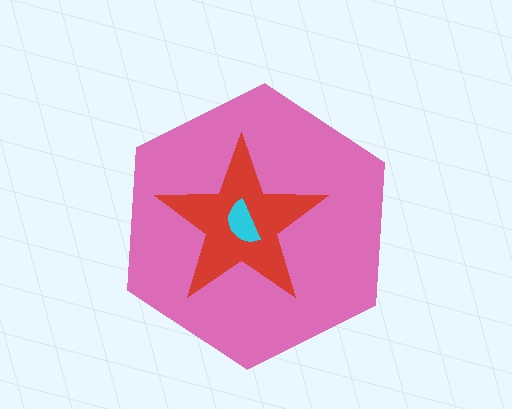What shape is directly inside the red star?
The cyan semicircle.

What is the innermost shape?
The cyan semicircle.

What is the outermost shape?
The pink hexagon.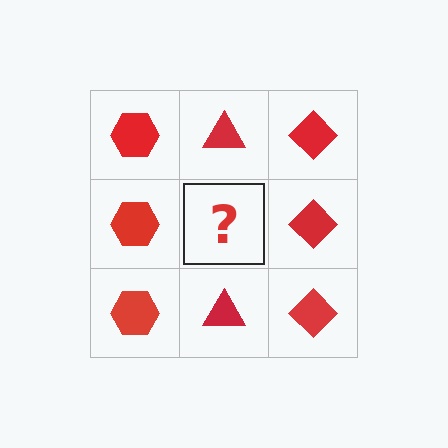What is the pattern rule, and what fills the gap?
The rule is that each column has a consistent shape. The gap should be filled with a red triangle.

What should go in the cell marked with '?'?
The missing cell should contain a red triangle.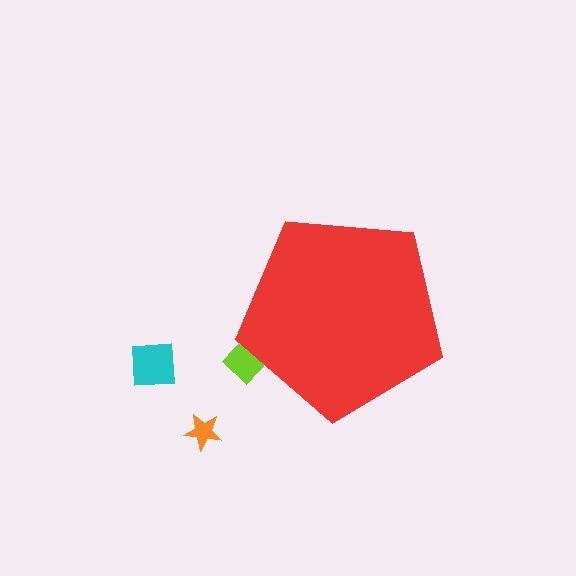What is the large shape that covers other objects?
A red pentagon.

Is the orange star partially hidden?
No, the orange star is fully visible.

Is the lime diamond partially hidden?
Yes, the lime diamond is partially hidden behind the red pentagon.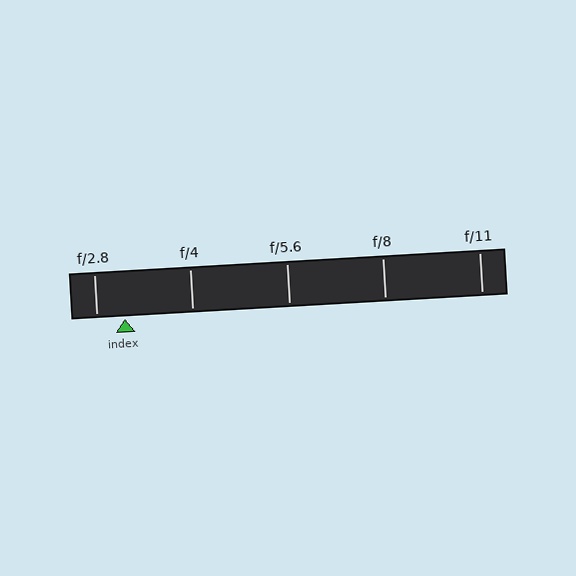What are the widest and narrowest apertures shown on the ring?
The widest aperture shown is f/2.8 and the narrowest is f/11.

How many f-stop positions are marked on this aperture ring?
There are 5 f-stop positions marked.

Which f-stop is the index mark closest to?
The index mark is closest to f/2.8.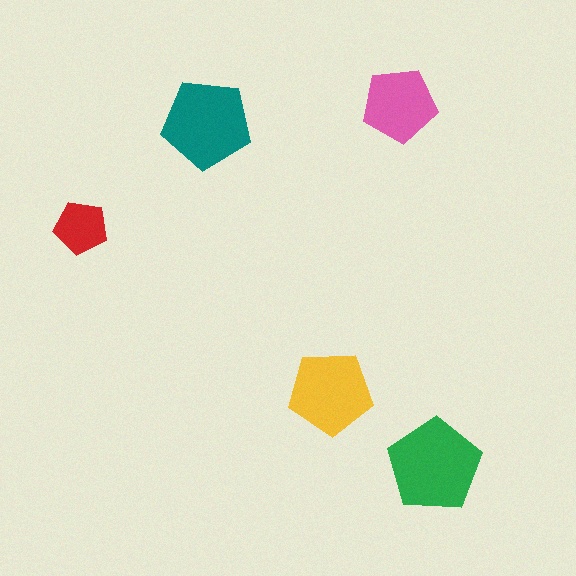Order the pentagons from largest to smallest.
the green one, the teal one, the yellow one, the pink one, the red one.